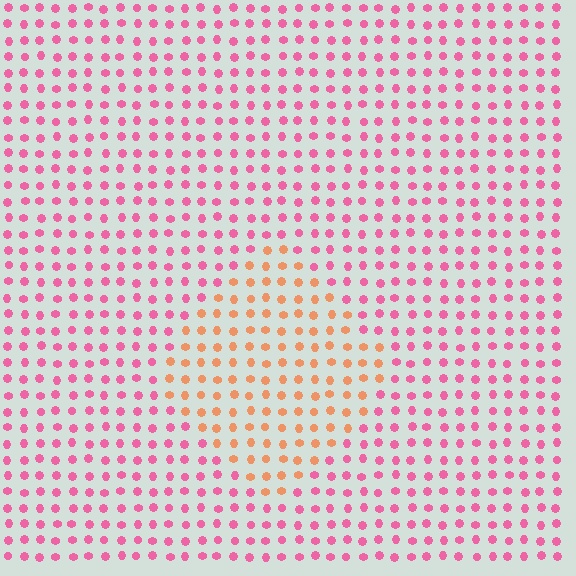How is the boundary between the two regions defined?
The boundary is defined purely by a slight shift in hue (about 48 degrees). Spacing, size, and orientation are identical on both sides.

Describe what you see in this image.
The image is filled with small pink elements in a uniform arrangement. A diamond-shaped region is visible where the elements are tinted to a slightly different hue, forming a subtle color boundary.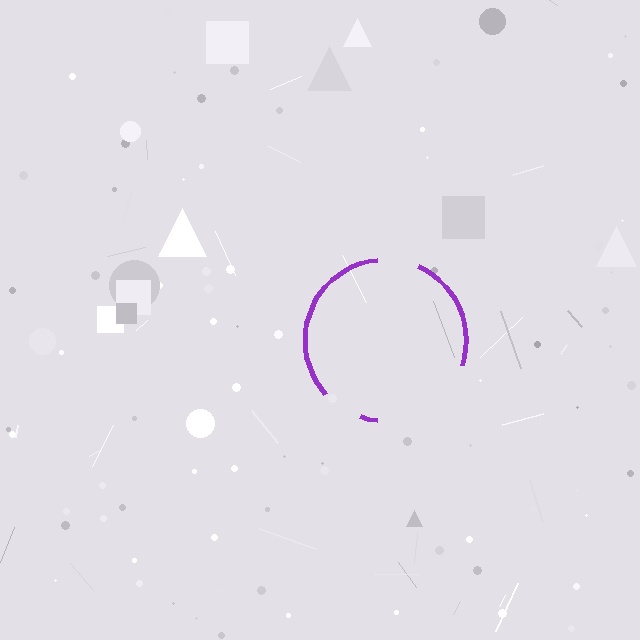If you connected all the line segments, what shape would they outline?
They would outline a circle.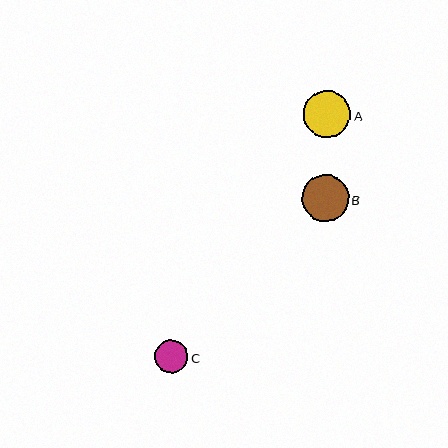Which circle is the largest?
Circle A is the largest with a size of approximately 47 pixels.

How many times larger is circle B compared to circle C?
Circle B is approximately 1.4 times the size of circle C.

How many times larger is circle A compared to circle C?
Circle A is approximately 1.4 times the size of circle C.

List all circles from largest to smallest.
From largest to smallest: A, B, C.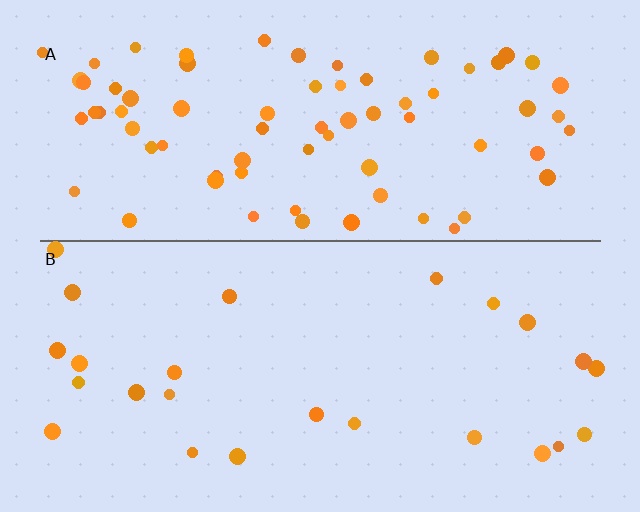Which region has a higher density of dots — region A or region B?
A (the top).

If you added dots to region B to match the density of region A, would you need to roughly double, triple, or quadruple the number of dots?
Approximately triple.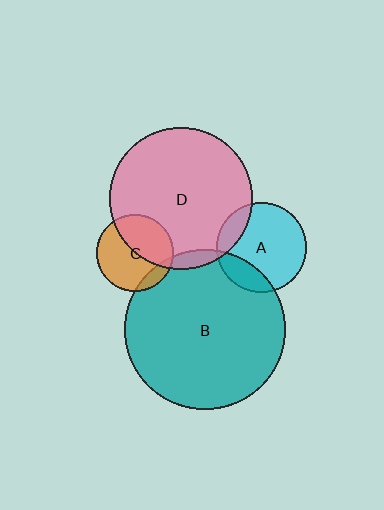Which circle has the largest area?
Circle B (teal).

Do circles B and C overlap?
Yes.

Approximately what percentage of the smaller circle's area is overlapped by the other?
Approximately 10%.